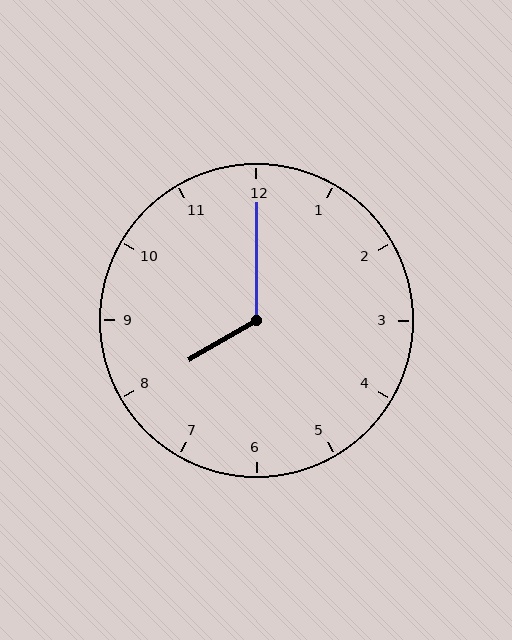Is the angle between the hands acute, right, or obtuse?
It is obtuse.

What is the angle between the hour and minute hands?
Approximately 120 degrees.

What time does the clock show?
8:00.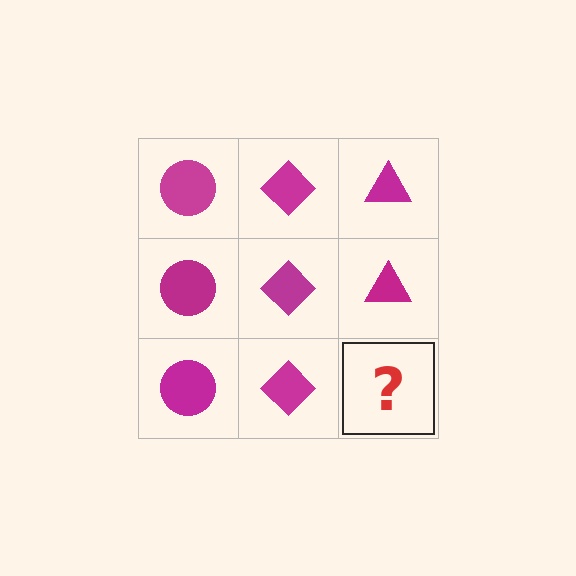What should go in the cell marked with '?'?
The missing cell should contain a magenta triangle.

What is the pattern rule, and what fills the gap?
The rule is that each column has a consistent shape. The gap should be filled with a magenta triangle.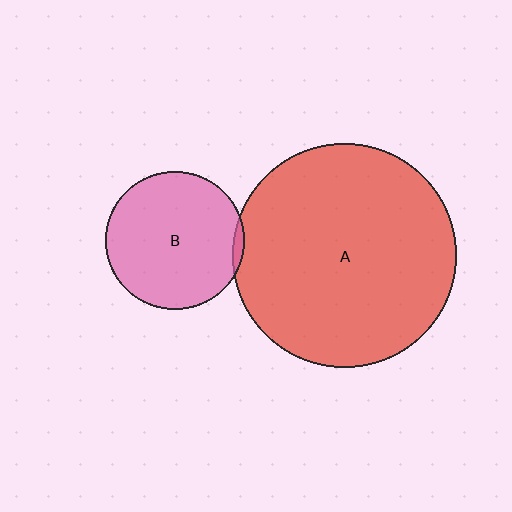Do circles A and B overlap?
Yes.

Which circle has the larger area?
Circle A (red).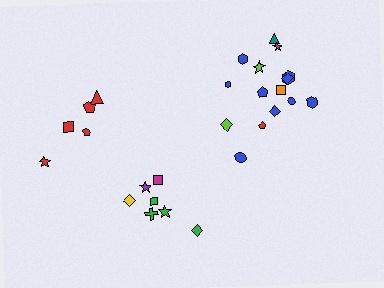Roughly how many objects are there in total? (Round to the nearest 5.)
Roughly 25 objects in total.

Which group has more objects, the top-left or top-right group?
The top-right group.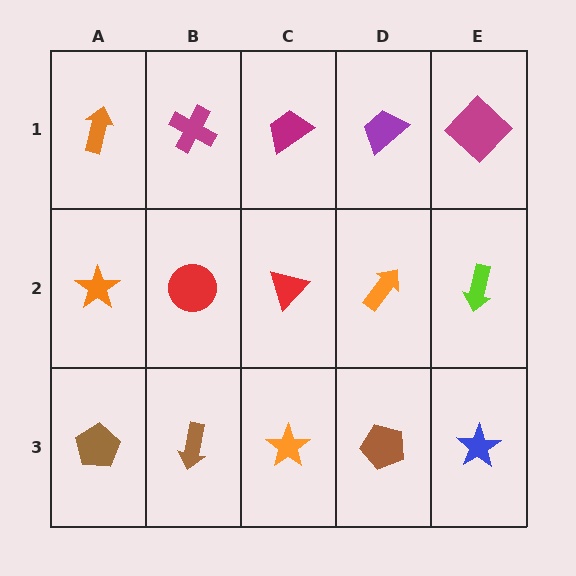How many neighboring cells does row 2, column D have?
4.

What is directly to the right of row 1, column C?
A purple trapezoid.